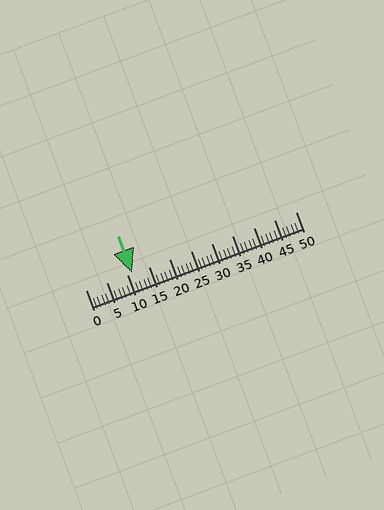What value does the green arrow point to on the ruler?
The green arrow points to approximately 11.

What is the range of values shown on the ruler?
The ruler shows values from 0 to 50.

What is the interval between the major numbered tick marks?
The major tick marks are spaced 5 units apart.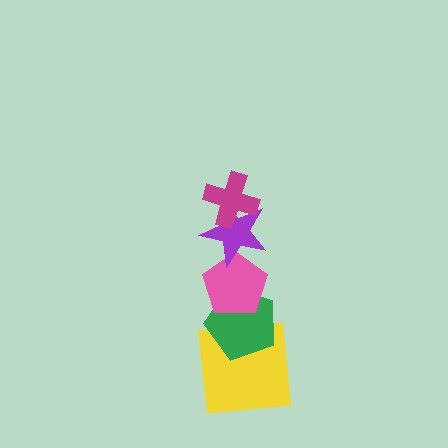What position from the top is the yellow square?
The yellow square is 5th from the top.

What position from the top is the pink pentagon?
The pink pentagon is 3rd from the top.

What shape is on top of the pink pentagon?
The purple star is on top of the pink pentagon.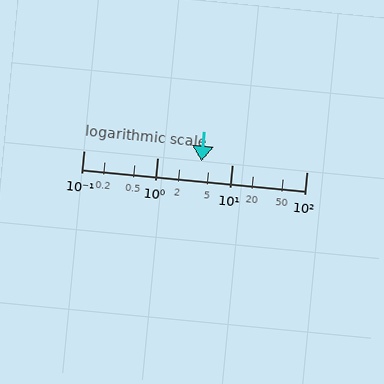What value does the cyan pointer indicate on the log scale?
The pointer indicates approximately 3.9.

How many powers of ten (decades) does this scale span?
The scale spans 3 decades, from 0.1 to 100.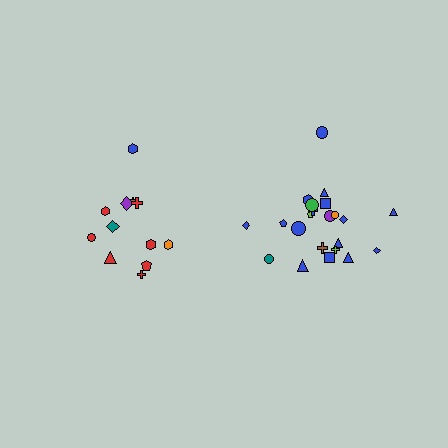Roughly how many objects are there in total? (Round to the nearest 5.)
Roughly 35 objects in total.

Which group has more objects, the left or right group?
The right group.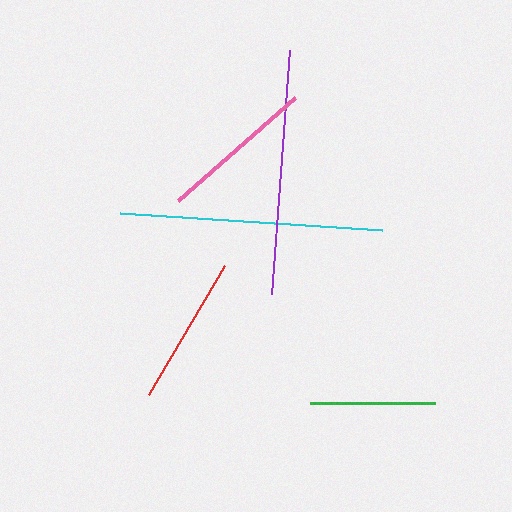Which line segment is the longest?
The cyan line is the longest at approximately 263 pixels.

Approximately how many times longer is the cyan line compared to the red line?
The cyan line is approximately 1.8 times the length of the red line.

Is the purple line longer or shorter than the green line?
The purple line is longer than the green line.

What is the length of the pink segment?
The pink segment is approximately 156 pixels long.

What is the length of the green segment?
The green segment is approximately 126 pixels long.